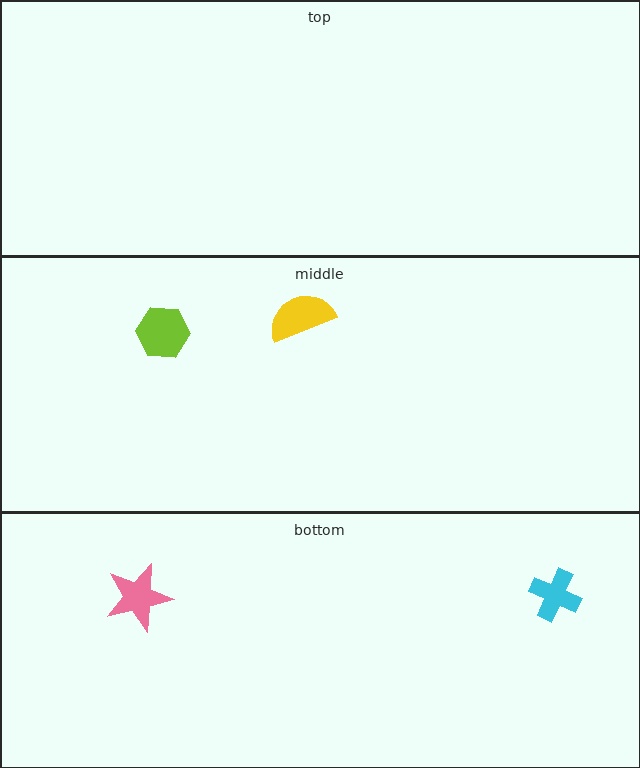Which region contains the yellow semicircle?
The middle region.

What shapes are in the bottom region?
The cyan cross, the pink star.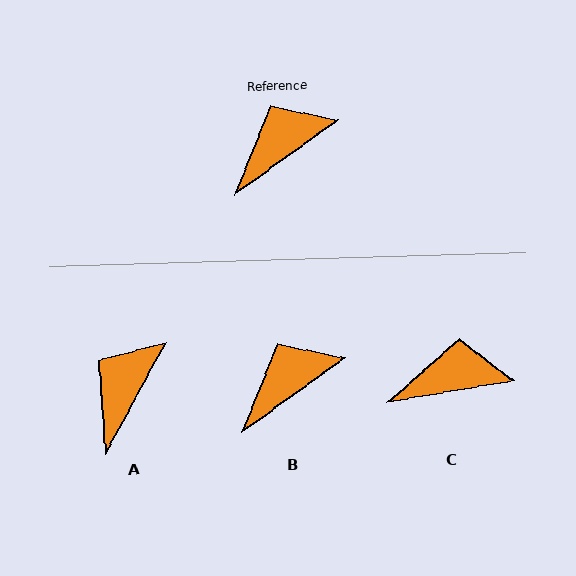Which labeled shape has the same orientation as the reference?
B.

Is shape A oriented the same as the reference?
No, it is off by about 26 degrees.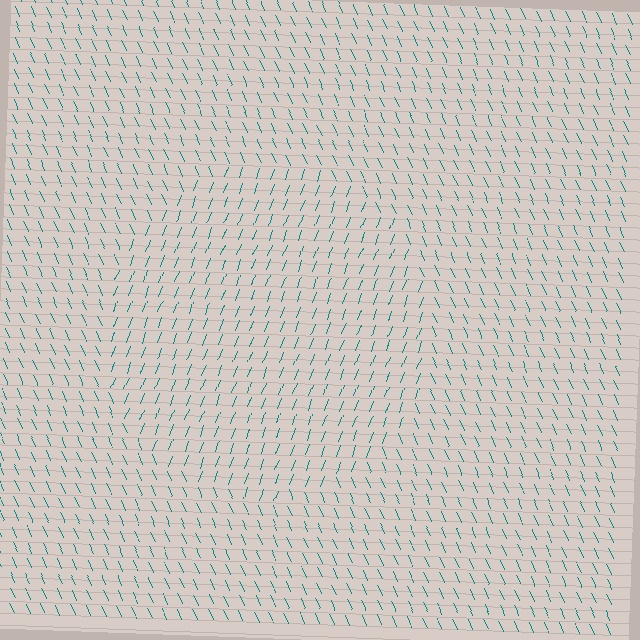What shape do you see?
I see a circle.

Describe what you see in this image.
The image is filled with small teal line segments. A circle region in the image has lines oriented differently from the surrounding lines, creating a visible texture boundary.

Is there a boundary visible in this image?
Yes, there is a texture boundary formed by a change in line orientation.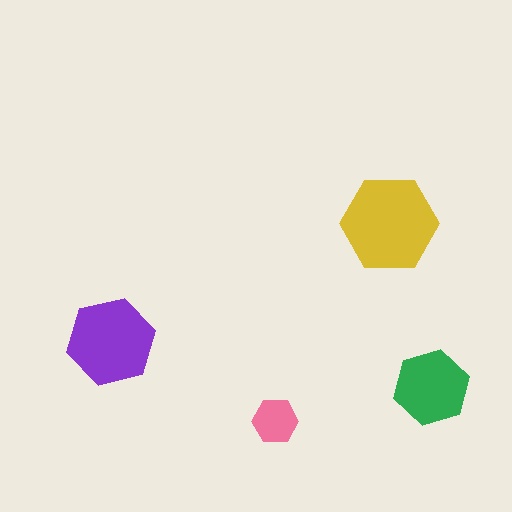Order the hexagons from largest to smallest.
the yellow one, the purple one, the green one, the pink one.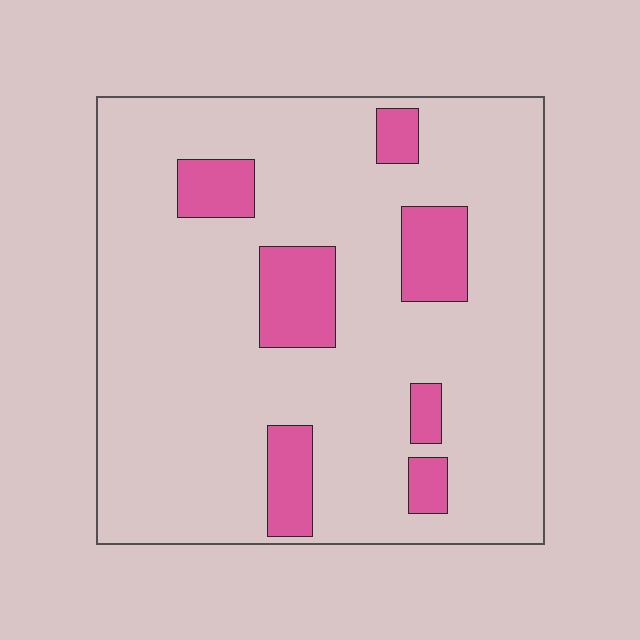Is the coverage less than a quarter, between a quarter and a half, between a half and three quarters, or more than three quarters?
Less than a quarter.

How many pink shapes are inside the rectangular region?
7.